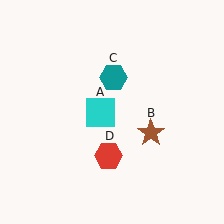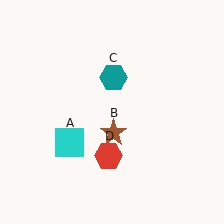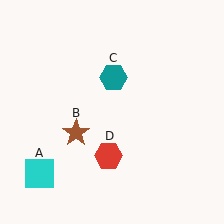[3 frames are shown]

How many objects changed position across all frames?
2 objects changed position: cyan square (object A), brown star (object B).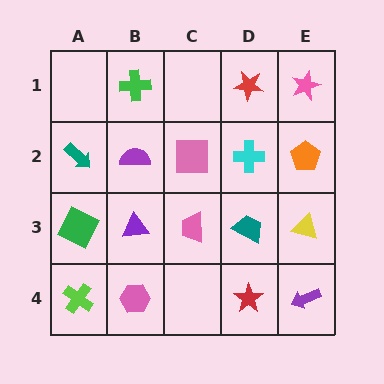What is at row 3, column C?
A pink trapezoid.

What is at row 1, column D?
A red star.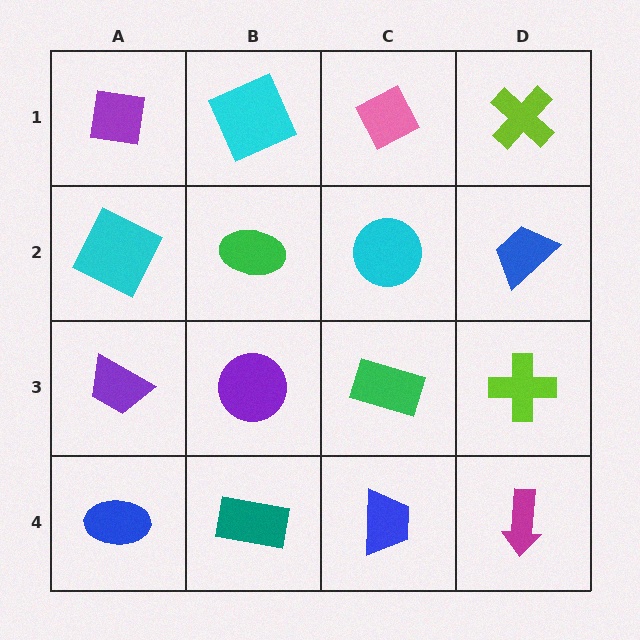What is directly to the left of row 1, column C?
A cyan square.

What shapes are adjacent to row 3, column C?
A cyan circle (row 2, column C), a blue trapezoid (row 4, column C), a purple circle (row 3, column B), a lime cross (row 3, column D).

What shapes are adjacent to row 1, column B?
A green ellipse (row 2, column B), a purple square (row 1, column A), a pink diamond (row 1, column C).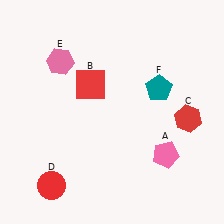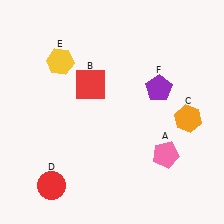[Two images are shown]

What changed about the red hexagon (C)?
In Image 1, C is red. In Image 2, it changed to orange.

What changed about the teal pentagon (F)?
In Image 1, F is teal. In Image 2, it changed to purple.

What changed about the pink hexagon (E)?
In Image 1, E is pink. In Image 2, it changed to yellow.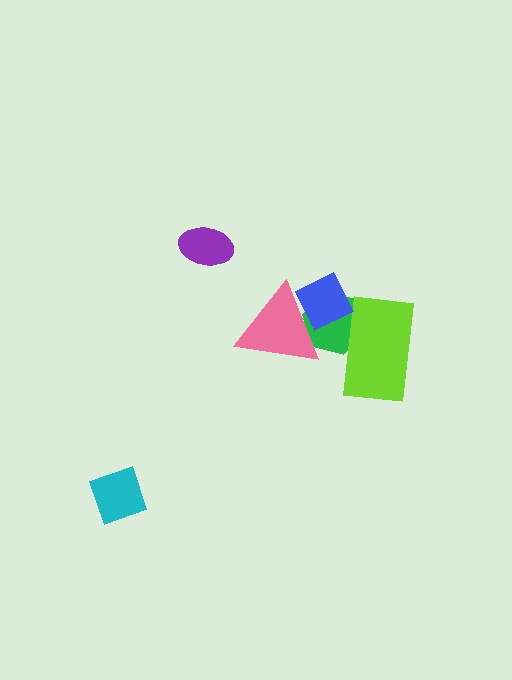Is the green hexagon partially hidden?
Yes, it is partially covered by another shape.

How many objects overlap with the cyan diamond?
0 objects overlap with the cyan diamond.